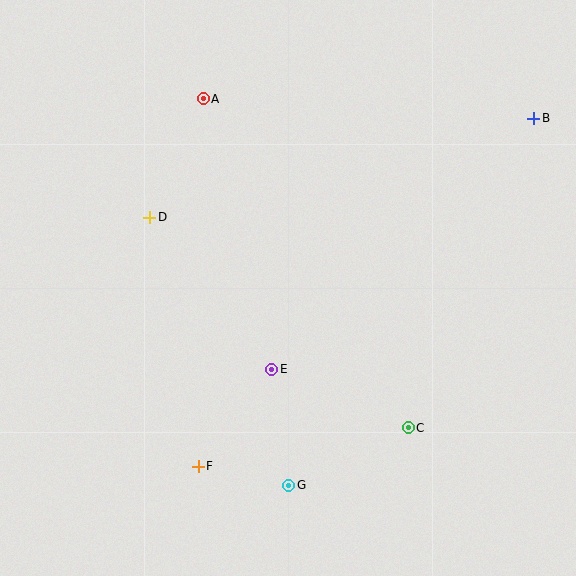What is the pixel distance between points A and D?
The distance between A and D is 130 pixels.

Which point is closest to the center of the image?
Point E at (272, 369) is closest to the center.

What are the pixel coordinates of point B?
Point B is at (534, 118).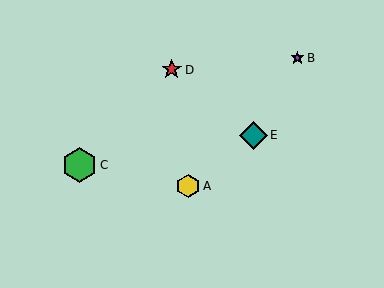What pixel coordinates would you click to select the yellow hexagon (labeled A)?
Click at (188, 186) to select the yellow hexagon A.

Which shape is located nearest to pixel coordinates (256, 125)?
The teal diamond (labeled E) at (253, 135) is nearest to that location.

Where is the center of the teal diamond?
The center of the teal diamond is at (253, 135).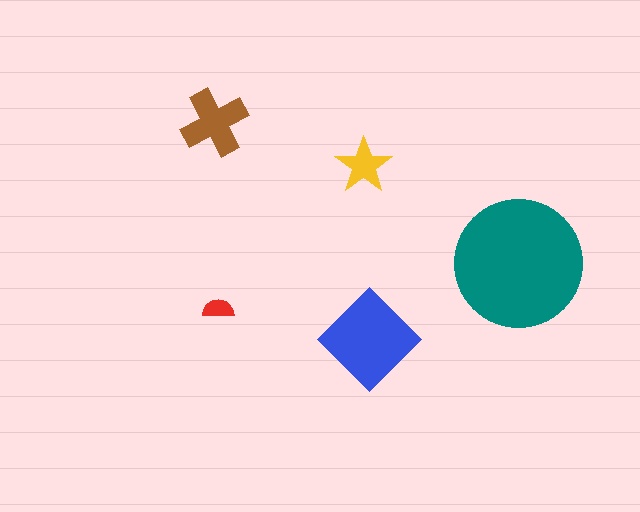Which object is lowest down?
The blue diamond is bottommost.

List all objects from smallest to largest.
The red semicircle, the yellow star, the brown cross, the blue diamond, the teal circle.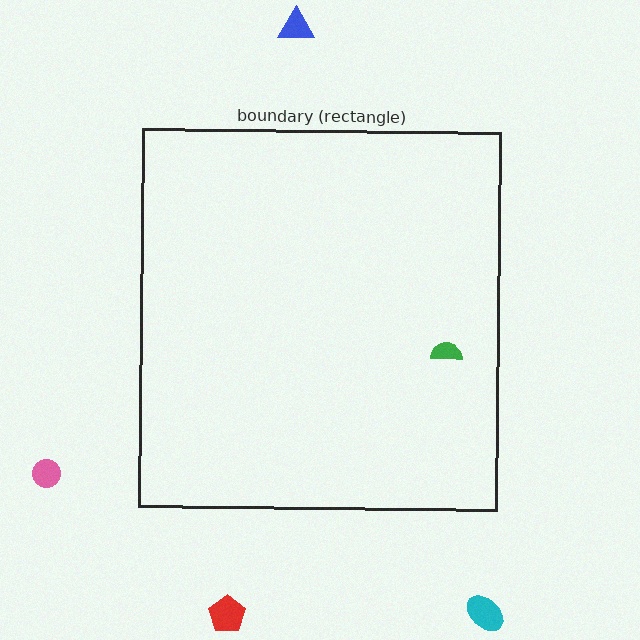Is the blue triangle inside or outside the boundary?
Outside.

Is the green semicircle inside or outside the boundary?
Inside.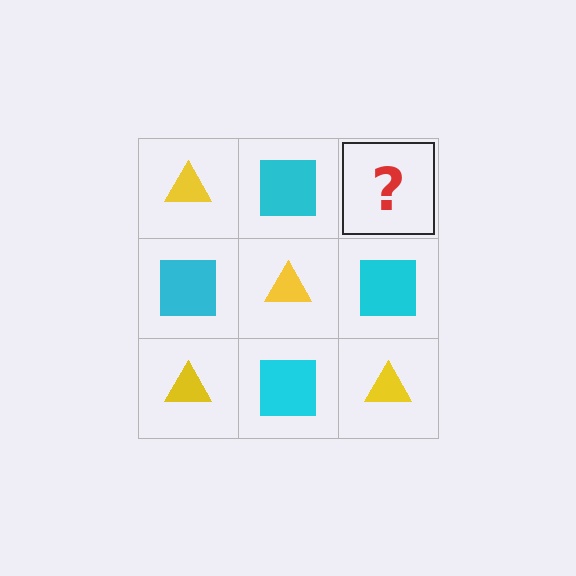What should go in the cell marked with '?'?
The missing cell should contain a yellow triangle.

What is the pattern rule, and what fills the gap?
The rule is that it alternates yellow triangle and cyan square in a checkerboard pattern. The gap should be filled with a yellow triangle.